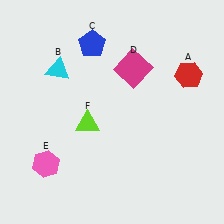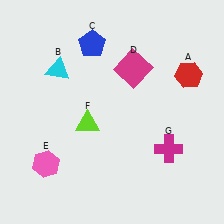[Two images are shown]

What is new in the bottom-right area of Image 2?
A magenta cross (G) was added in the bottom-right area of Image 2.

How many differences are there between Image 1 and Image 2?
There is 1 difference between the two images.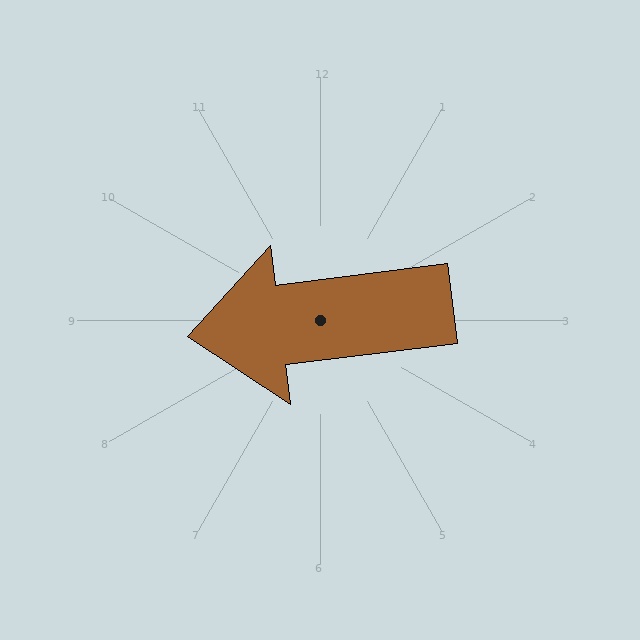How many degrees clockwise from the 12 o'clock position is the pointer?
Approximately 263 degrees.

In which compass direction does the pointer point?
West.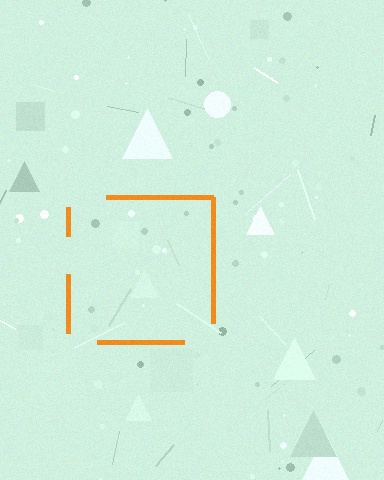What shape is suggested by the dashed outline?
The dashed outline suggests a square.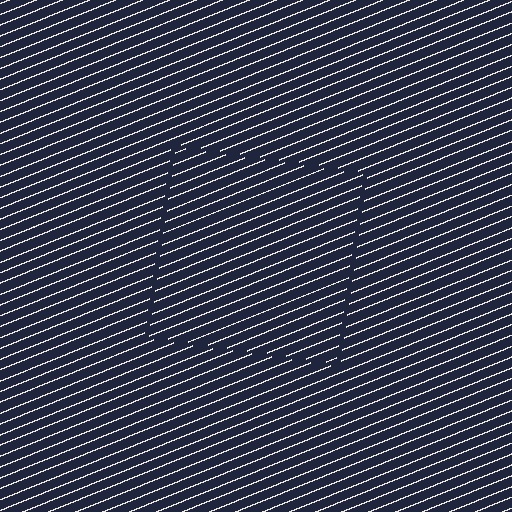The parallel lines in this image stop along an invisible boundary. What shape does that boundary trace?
An illusory square. The interior of the shape contains the same grating, shifted by half a period — the contour is defined by the phase discontinuity where line-ends from the inner and outer gratings abut.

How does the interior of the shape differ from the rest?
The interior of the shape contains the same grating, shifted by half a period — the contour is defined by the phase discontinuity where line-ends from the inner and outer gratings abut.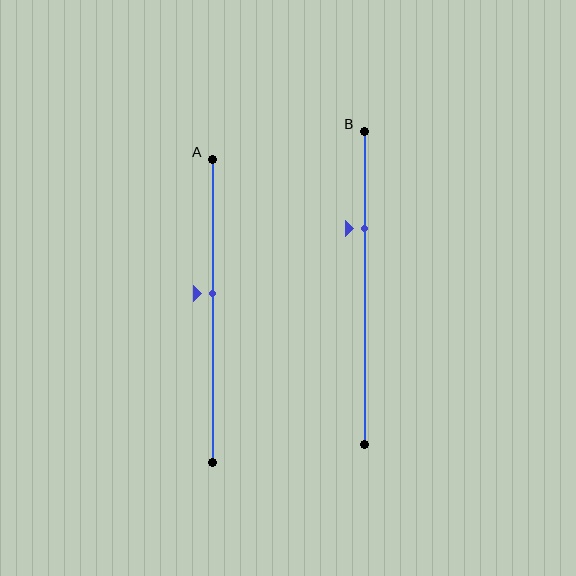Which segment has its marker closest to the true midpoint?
Segment A has its marker closest to the true midpoint.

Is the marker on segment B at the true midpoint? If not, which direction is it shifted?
No, the marker on segment B is shifted upward by about 19% of the segment length.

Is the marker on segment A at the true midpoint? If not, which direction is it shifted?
No, the marker on segment A is shifted upward by about 6% of the segment length.